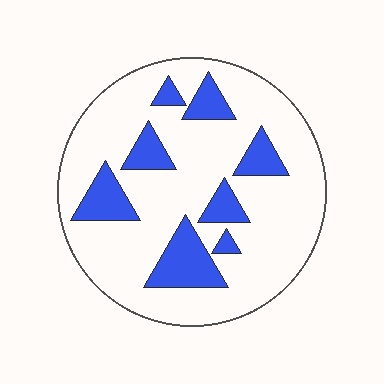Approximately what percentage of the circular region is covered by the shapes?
Approximately 20%.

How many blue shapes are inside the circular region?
8.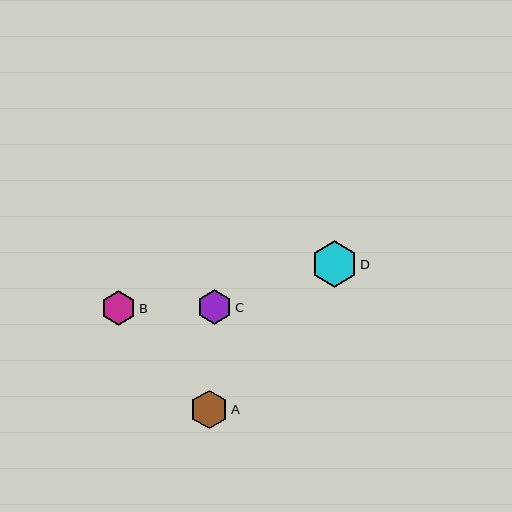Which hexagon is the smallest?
Hexagon C is the smallest with a size of approximately 34 pixels.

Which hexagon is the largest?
Hexagon D is the largest with a size of approximately 46 pixels.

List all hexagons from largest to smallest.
From largest to smallest: D, A, B, C.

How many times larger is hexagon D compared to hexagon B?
Hexagon D is approximately 1.3 times the size of hexagon B.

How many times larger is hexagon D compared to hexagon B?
Hexagon D is approximately 1.3 times the size of hexagon B.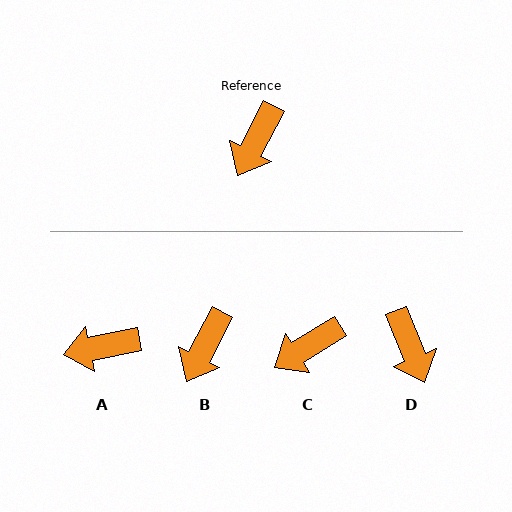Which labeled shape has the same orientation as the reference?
B.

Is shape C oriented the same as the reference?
No, it is off by about 30 degrees.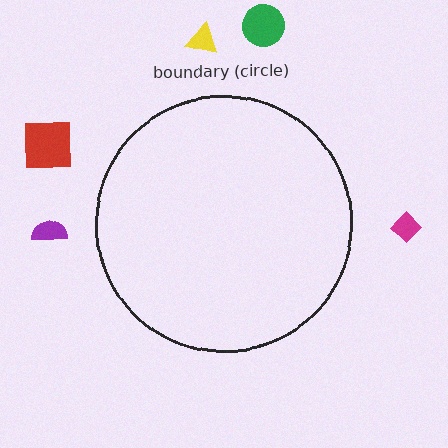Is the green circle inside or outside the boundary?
Outside.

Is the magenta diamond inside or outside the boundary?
Outside.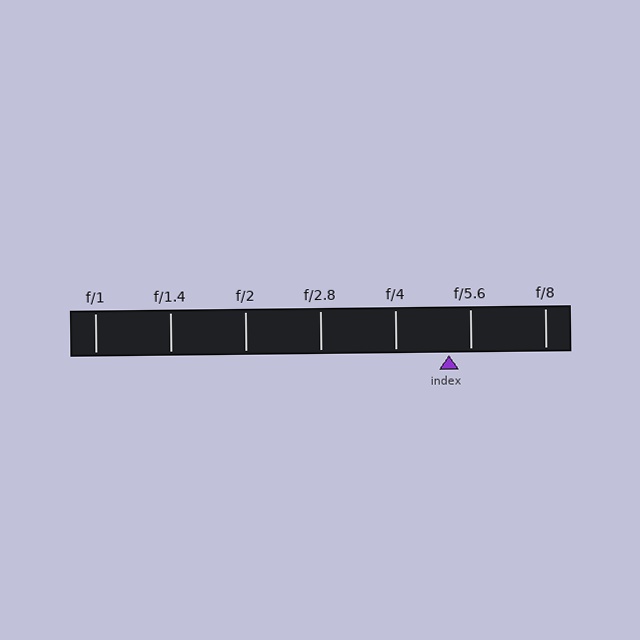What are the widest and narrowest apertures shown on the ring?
The widest aperture shown is f/1 and the narrowest is f/8.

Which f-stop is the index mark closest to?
The index mark is closest to f/5.6.